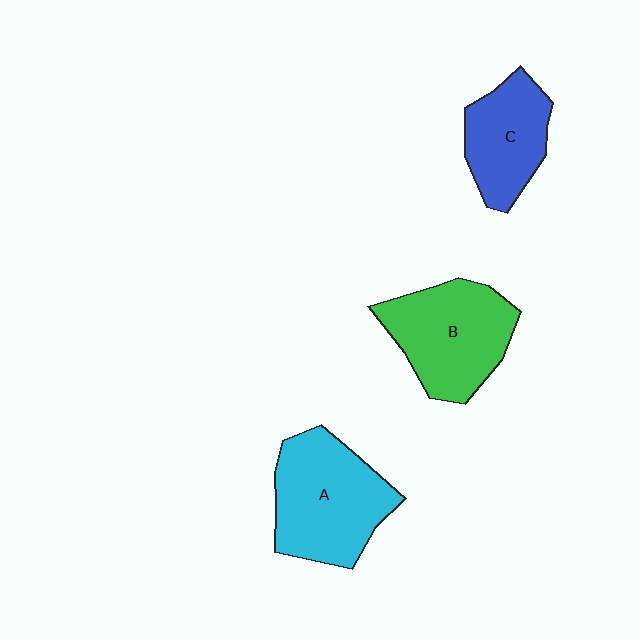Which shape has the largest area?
Shape A (cyan).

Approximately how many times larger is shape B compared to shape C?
Approximately 1.3 times.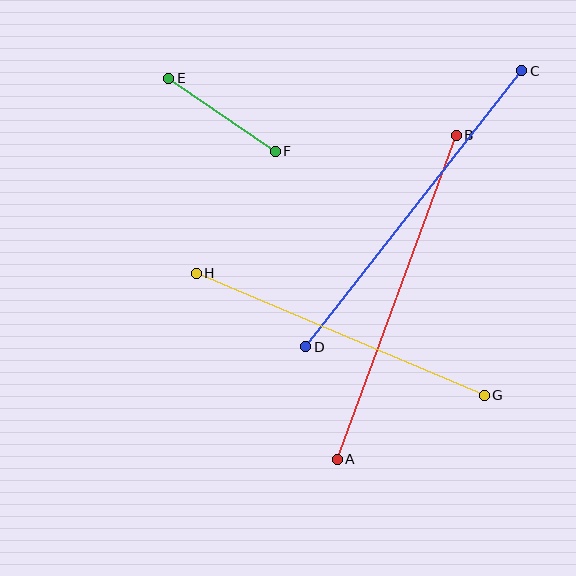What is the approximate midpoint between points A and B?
The midpoint is at approximately (397, 297) pixels.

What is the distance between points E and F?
The distance is approximately 129 pixels.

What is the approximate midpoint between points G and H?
The midpoint is at approximately (340, 334) pixels.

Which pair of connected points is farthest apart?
Points C and D are farthest apart.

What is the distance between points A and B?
The distance is approximately 345 pixels.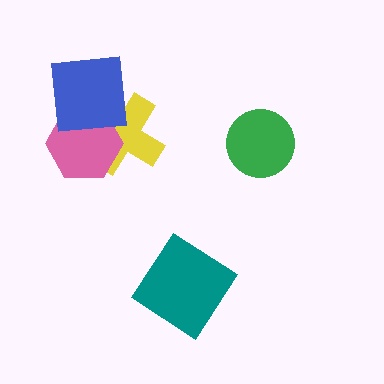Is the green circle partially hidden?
No, no other shape covers it.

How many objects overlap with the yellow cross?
2 objects overlap with the yellow cross.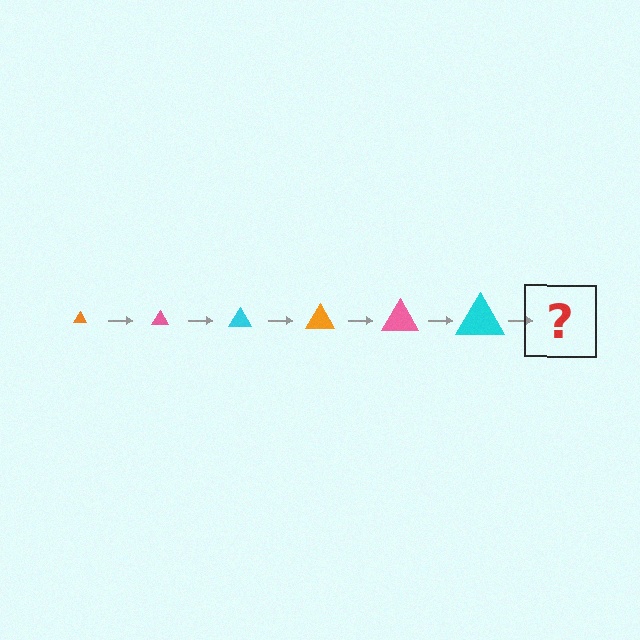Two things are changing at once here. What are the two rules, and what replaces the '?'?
The two rules are that the triangle grows larger each step and the color cycles through orange, pink, and cyan. The '?' should be an orange triangle, larger than the previous one.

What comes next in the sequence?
The next element should be an orange triangle, larger than the previous one.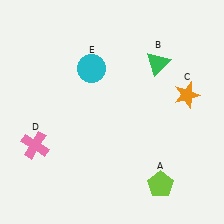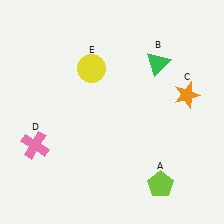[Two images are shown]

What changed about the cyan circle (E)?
In Image 1, E is cyan. In Image 2, it changed to yellow.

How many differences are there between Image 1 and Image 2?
There is 1 difference between the two images.